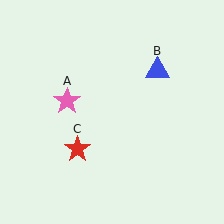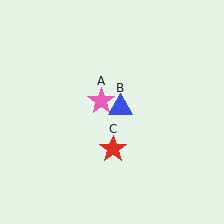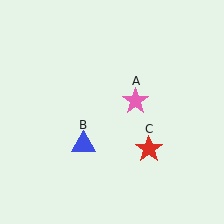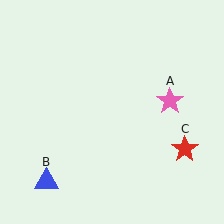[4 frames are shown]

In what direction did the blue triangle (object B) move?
The blue triangle (object B) moved down and to the left.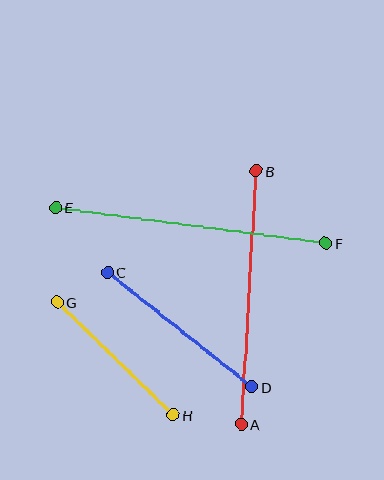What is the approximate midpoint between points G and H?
The midpoint is at approximately (115, 359) pixels.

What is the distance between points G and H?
The distance is approximately 162 pixels.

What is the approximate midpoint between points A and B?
The midpoint is at approximately (249, 297) pixels.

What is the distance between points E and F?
The distance is approximately 272 pixels.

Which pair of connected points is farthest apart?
Points E and F are farthest apart.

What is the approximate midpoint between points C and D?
The midpoint is at approximately (180, 330) pixels.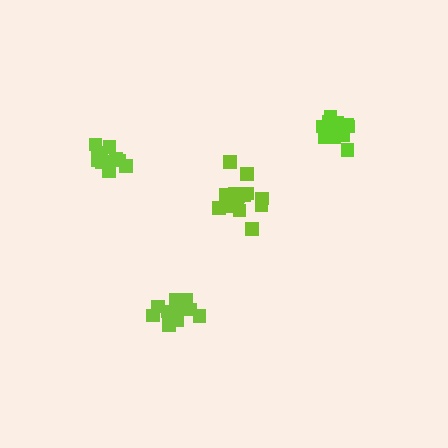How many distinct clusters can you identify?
There are 4 distinct clusters.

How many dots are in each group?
Group 1: 15 dots, Group 2: 15 dots, Group 3: 11 dots, Group 4: 13 dots (54 total).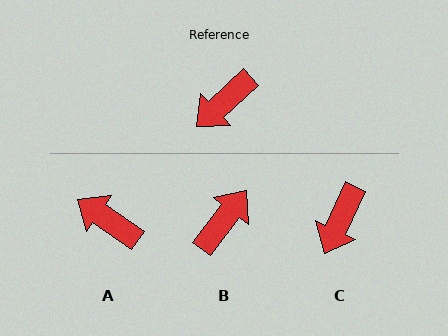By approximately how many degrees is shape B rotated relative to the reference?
Approximately 170 degrees clockwise.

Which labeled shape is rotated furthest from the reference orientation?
B, about 170 degrees away.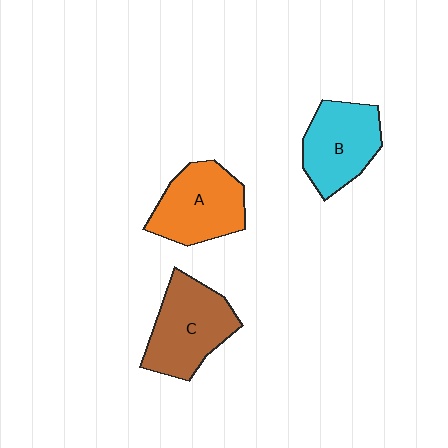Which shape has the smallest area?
Shape B (cyan).